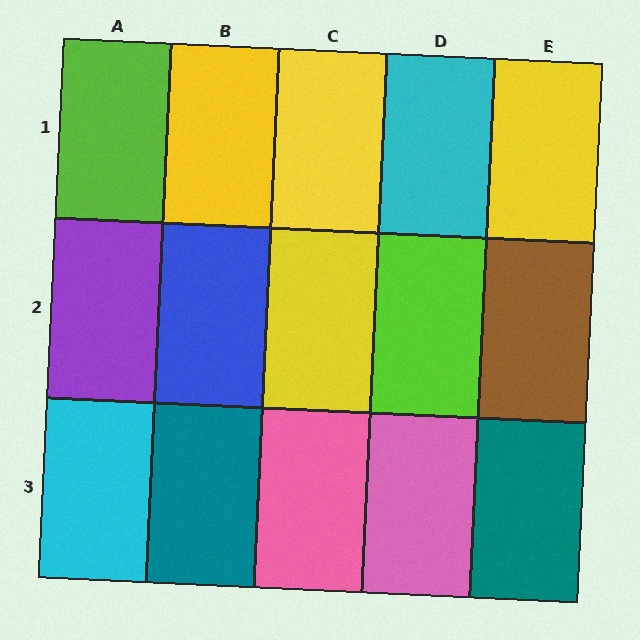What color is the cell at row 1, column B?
Yellow.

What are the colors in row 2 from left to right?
Purple, blue, yellow, lime, brown.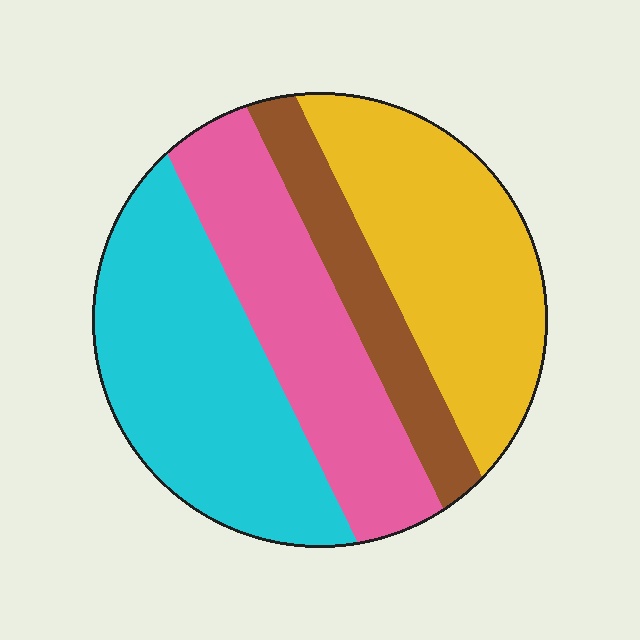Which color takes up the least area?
Brown, at roughly 15%.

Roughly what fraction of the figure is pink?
Pink covers roughly 25% of the figure.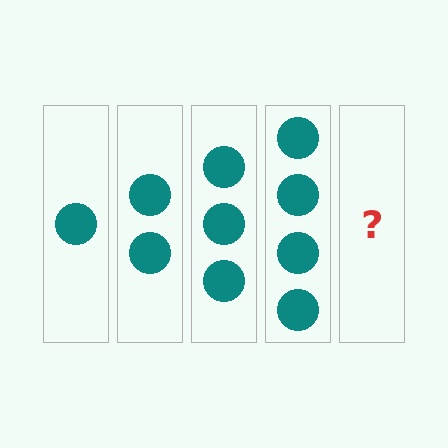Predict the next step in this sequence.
The next step is 5 circles.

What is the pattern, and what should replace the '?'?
The pattern is that each step adds one more circle. The '?' should be 5 circles.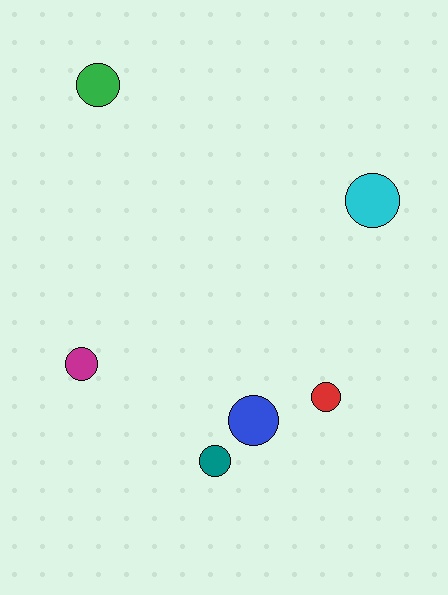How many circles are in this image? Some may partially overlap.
There are 6 circles.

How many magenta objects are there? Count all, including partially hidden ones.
There is 1 magenta object.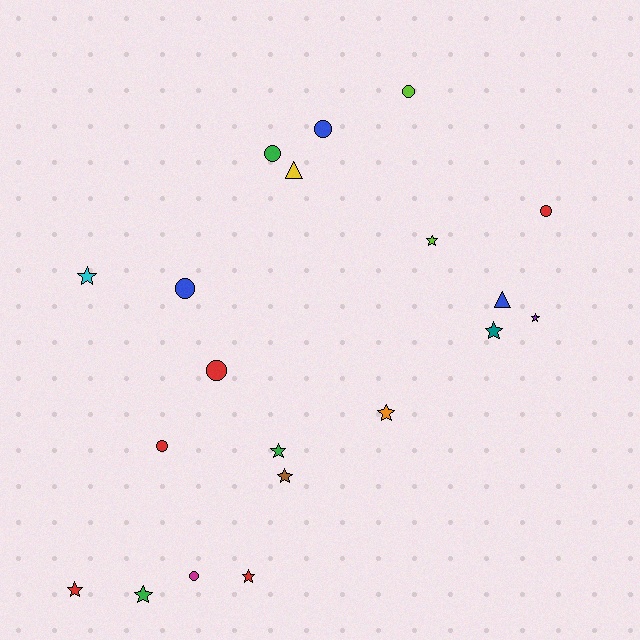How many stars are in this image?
There are 10 stars.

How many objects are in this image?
There are 20 objects.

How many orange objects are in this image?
There is 1 orange object.